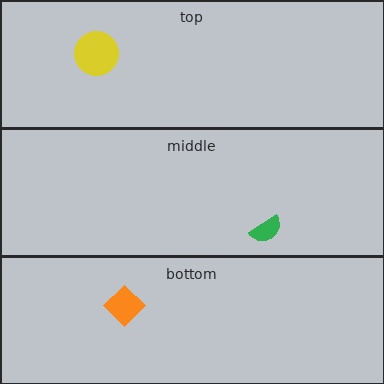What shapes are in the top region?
The yellow circle.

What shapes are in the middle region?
The green semicircle.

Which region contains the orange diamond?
The bottom region.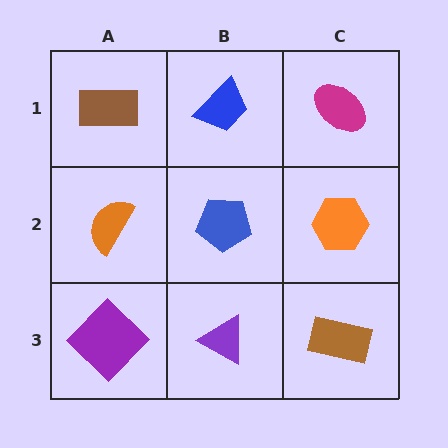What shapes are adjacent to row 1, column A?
An orange semicircle (row 2, column A), a blue trapezoid (row 1, column B).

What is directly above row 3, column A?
An orange semicircle.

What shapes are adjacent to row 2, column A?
A brown rectangle (row 1, column A), a purple diamond (row 3, column A), a blue pentagon (row 2, column B).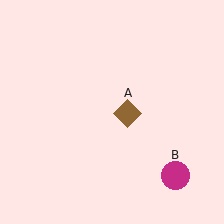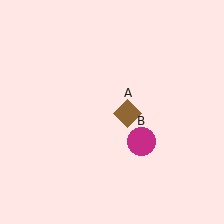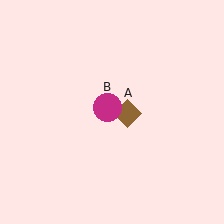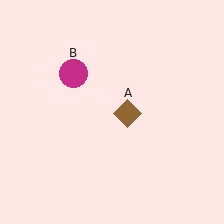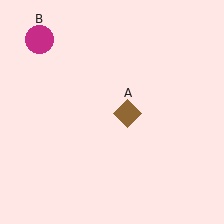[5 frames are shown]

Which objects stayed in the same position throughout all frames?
Brown diamond (object A) remained stationary.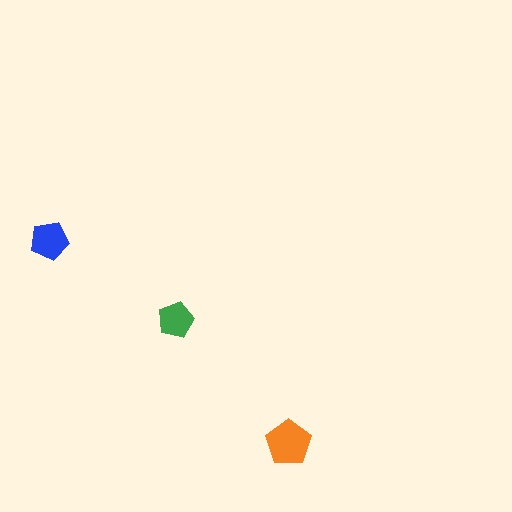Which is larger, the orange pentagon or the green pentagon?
The orange one.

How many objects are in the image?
There are 3 objects in the image.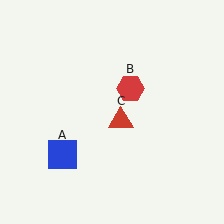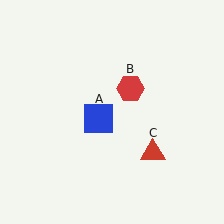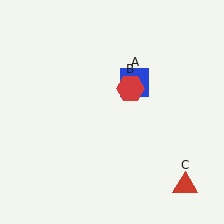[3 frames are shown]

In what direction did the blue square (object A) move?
The blue square (object A) moved up and to the right.